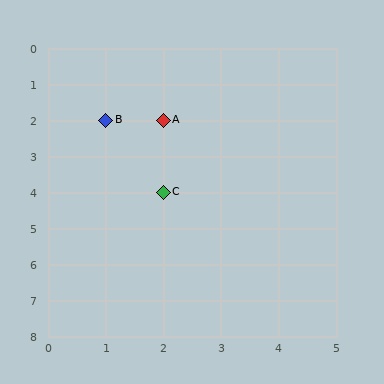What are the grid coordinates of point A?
Point A is at grid coordinates (2, 2).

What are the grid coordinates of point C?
Point C is at grid coordinates (2, 4).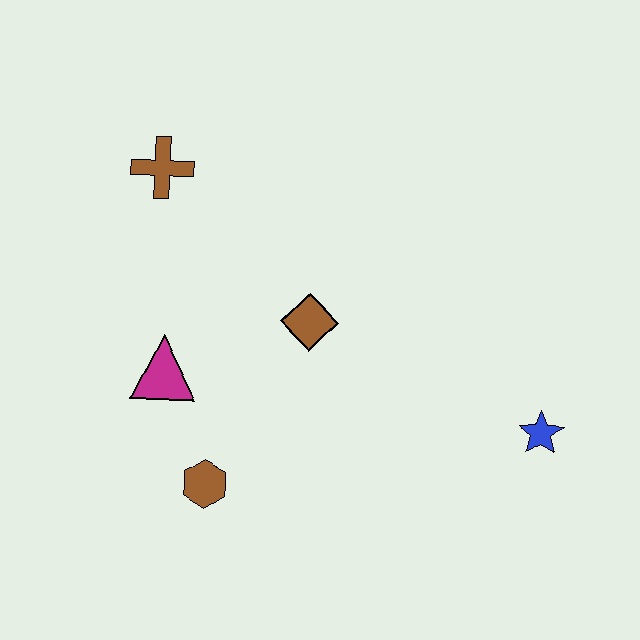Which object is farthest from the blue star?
The brown cross is farthest from the blue star.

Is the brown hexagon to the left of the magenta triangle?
No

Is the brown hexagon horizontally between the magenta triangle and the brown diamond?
Yes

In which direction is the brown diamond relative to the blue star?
The brown diamond is to the left of the blue star.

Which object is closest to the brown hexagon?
The magenta triangle is closest to the brown hexagon.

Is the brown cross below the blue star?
No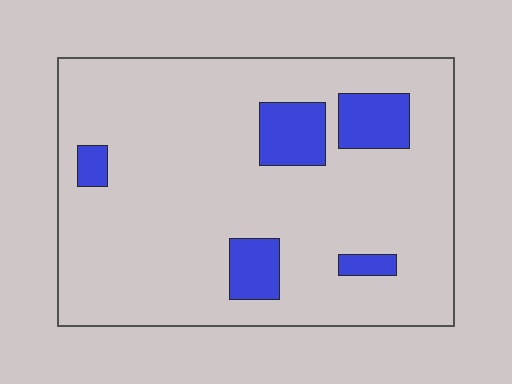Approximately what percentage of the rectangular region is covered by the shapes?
Approximately 15%.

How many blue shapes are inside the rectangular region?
5.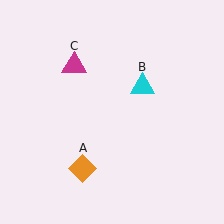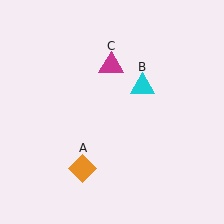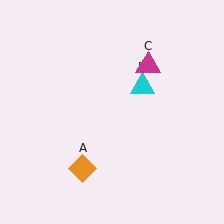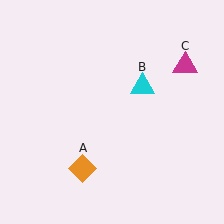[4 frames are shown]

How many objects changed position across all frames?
1 object changed position: magenta triangle (object C).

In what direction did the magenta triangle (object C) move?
The magenta triangle (object C) moved right.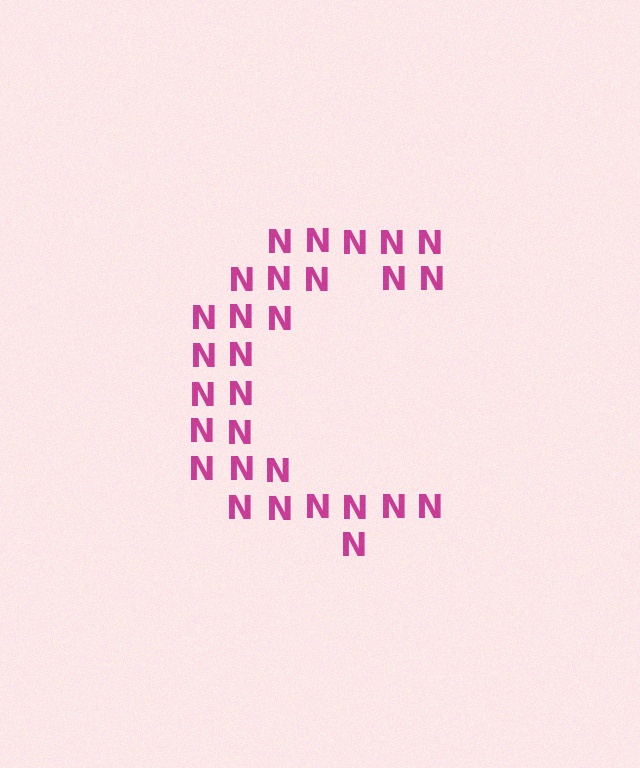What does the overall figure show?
The overall figure shows the letter C.